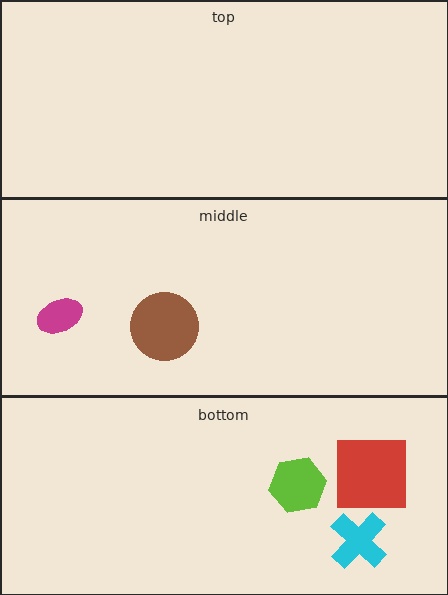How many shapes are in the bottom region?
3.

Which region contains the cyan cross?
The bottom region.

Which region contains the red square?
The bottom region.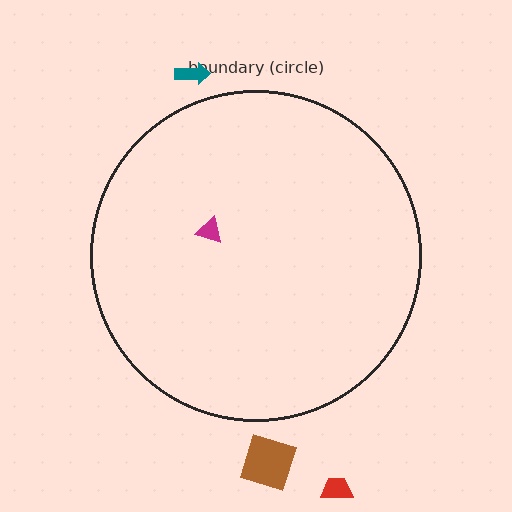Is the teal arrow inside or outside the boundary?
Outside.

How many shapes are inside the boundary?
1 inside, 3 outside.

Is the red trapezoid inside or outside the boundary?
Outside.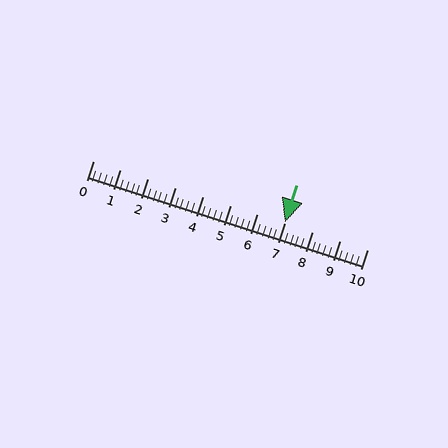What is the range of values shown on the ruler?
The ruler shows values from 0 to 10.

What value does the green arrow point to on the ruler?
The green arrow points to approximately 7.0.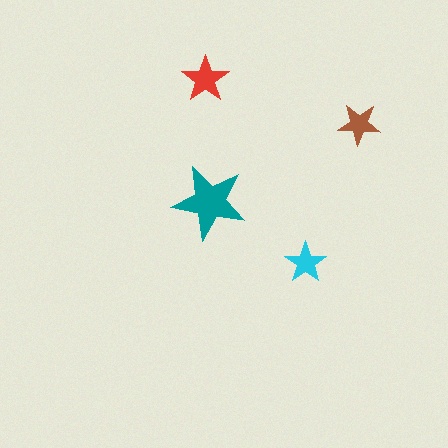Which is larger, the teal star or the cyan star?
The teal one.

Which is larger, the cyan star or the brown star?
The brown one.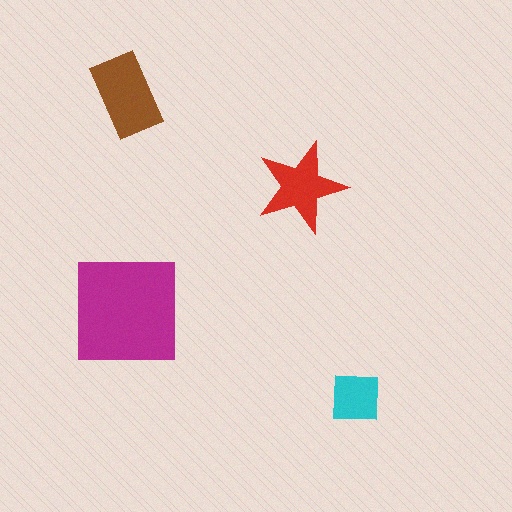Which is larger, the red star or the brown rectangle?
The brown rectangle.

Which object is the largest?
The magenta square.